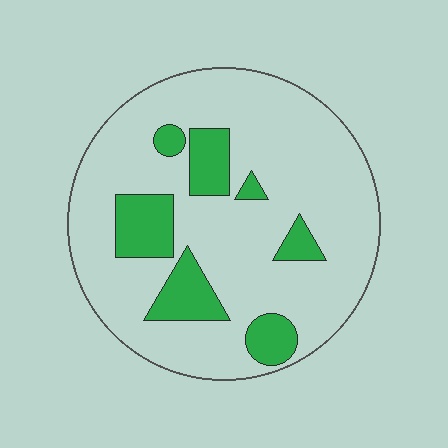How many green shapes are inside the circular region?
7.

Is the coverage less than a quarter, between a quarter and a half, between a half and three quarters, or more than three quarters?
Less than a quarter.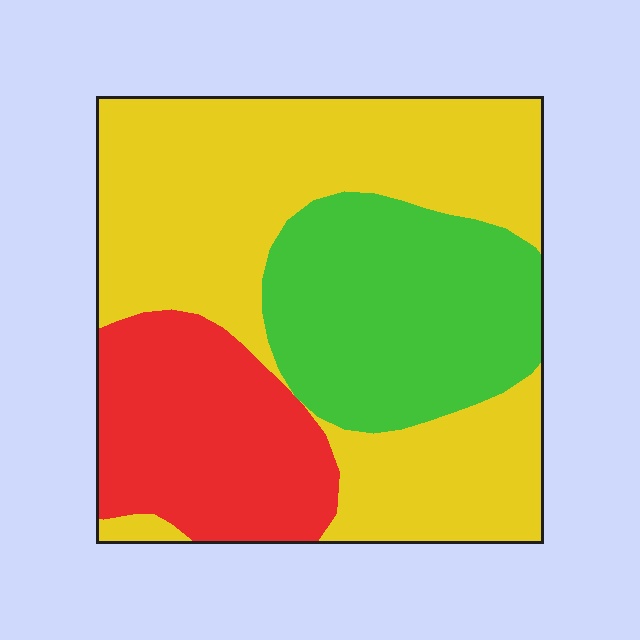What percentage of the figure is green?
Green takes up between a quarter and a half of the figure.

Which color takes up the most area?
Yellow, at roughly 50%.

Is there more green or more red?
Green.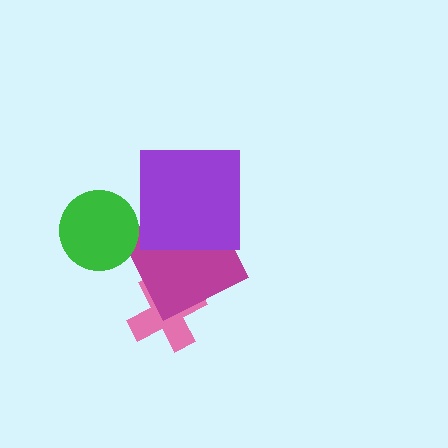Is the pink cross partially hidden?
Yes, it is partially covered by another shape.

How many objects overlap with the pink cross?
1 object overlaps with the pink cross.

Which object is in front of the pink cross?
The magenta square is in front of the pink cross.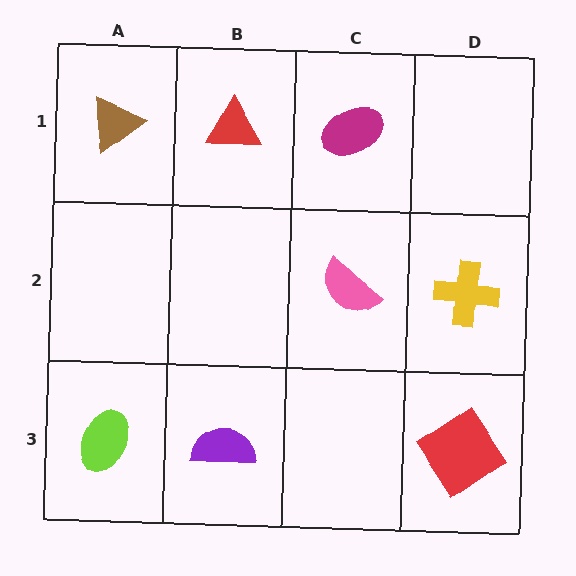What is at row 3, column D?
A red diamond.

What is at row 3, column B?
A purple semicircle.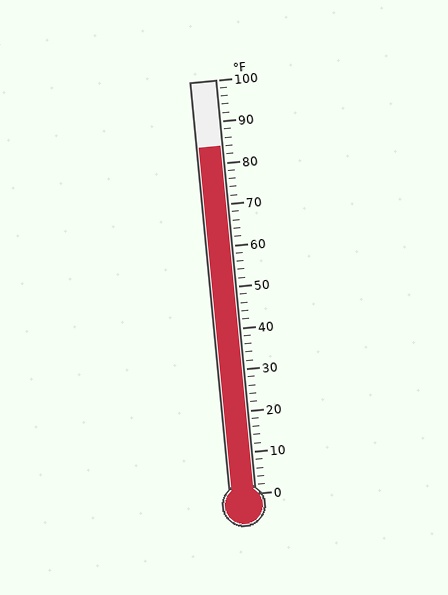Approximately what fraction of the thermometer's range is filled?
The thermometer is filled to approximately 85% of its range.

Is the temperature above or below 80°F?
The temperature is above 80°F.